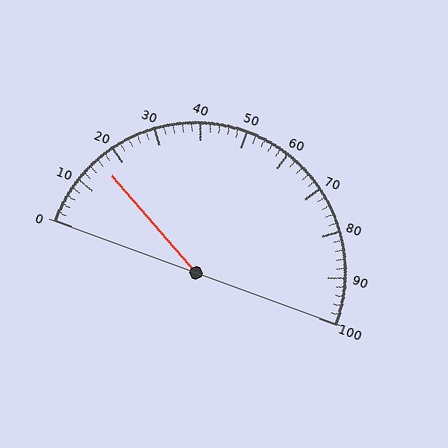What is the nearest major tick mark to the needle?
The nearest major tick mark is 20.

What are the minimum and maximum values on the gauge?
The gauge ranges from 0 to 100.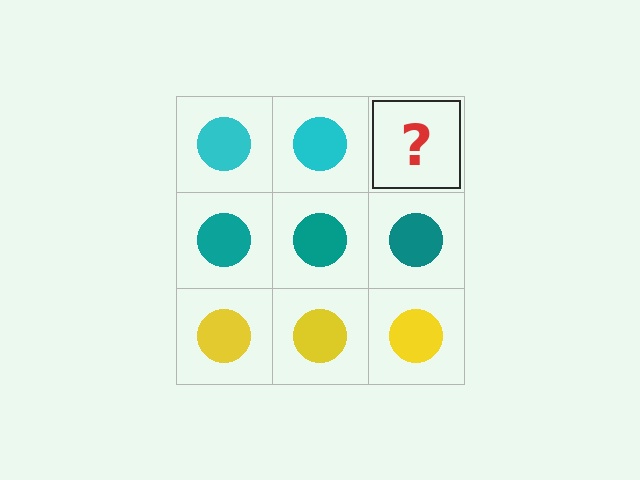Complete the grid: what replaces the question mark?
The question mark should be replaced with a cyan circle.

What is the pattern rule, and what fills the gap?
The rule is that each row has a consistent color. The gap should be filled with a cyan circle.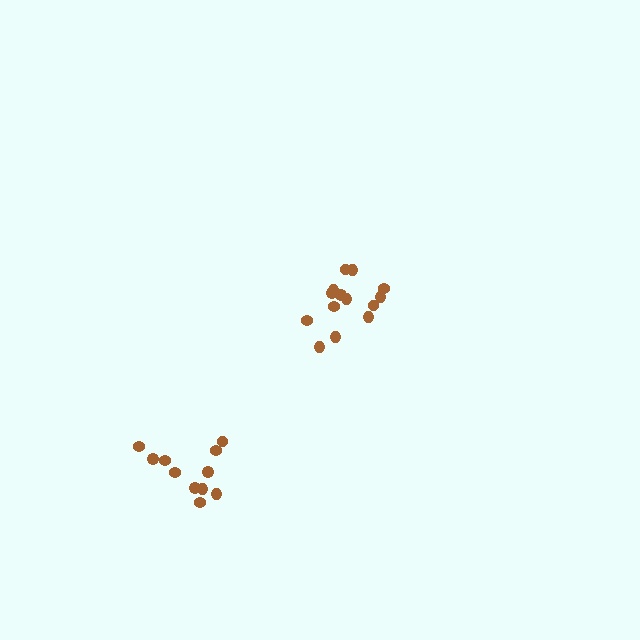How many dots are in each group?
Group 1: 11 dots, Group 2: 14 dots (25 total).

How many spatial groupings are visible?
There are 2 spatial groupings.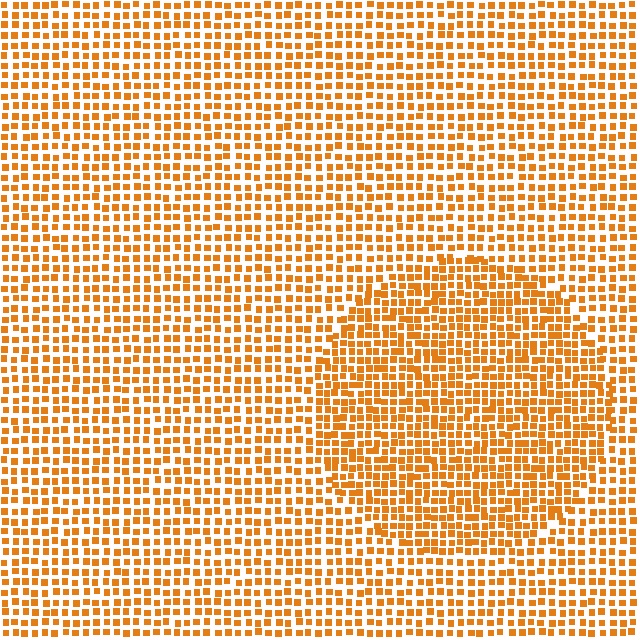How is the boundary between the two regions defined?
The boundary is defined by a change in element density (approximately 1.5x ratio). All elements are the same color, size, and shape.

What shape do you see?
I see a circle.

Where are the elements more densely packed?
The elements are more densely packed inside the circle boundary.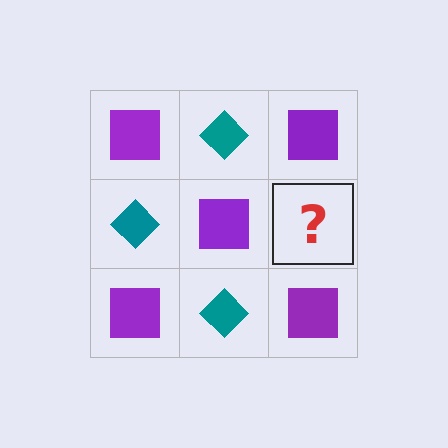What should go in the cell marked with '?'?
The missing cell should contain a teal diamond.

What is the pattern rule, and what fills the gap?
The rule is that it alternates purple square and teal diamond in a checkerboard pattern. The gap should be filled with a teal diamond.